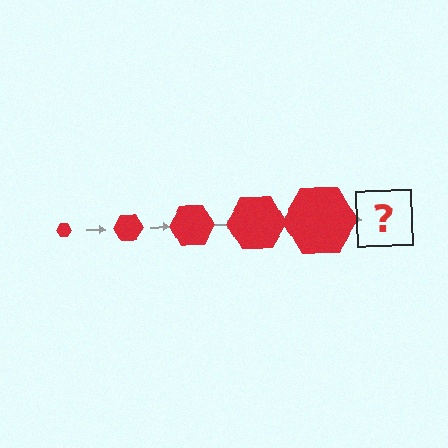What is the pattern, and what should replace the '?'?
The pattern is that the hexagon gets progressively larger each step. The '?' should be a red hexagon, larger than the previous one.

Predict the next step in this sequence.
The next step is a red hexagon, larger than the previous one.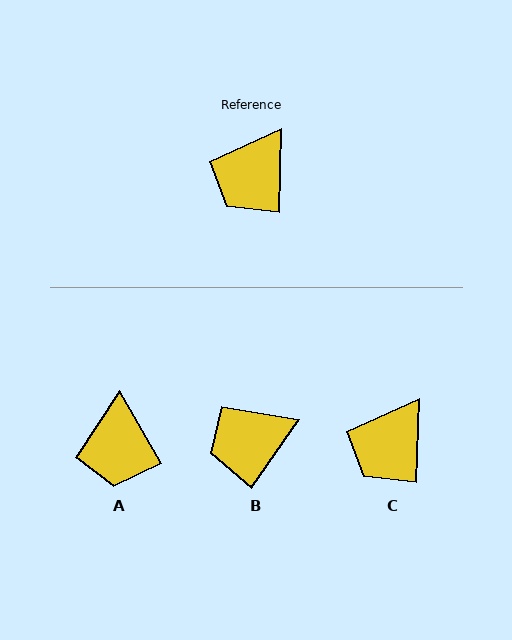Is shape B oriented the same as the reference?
No, it is off by about 34 degrees.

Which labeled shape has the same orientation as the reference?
C.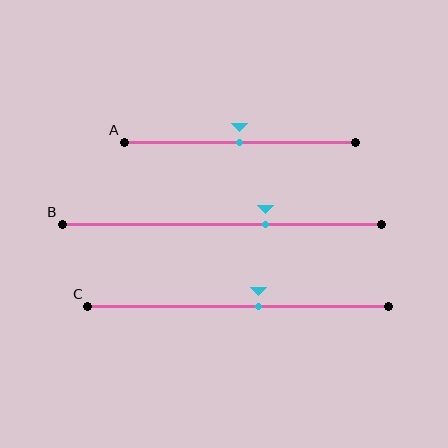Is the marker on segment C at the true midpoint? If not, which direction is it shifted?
No, the marker on segment C is shifted to the right by about 7% of the segment length.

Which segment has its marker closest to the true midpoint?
Segment A has its marker closest to the true midpoint.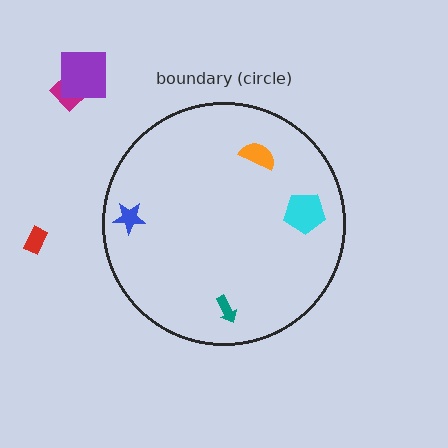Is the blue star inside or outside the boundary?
Inside.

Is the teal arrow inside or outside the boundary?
Inside.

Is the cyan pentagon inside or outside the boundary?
Inside.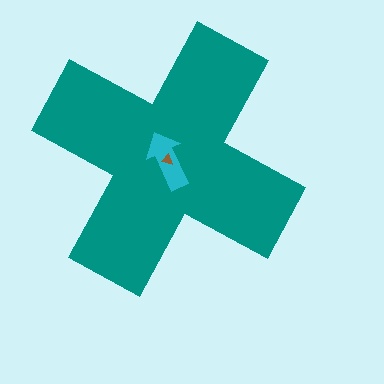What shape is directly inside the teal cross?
The cyan arrow.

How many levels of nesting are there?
3.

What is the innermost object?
The brown triangle.